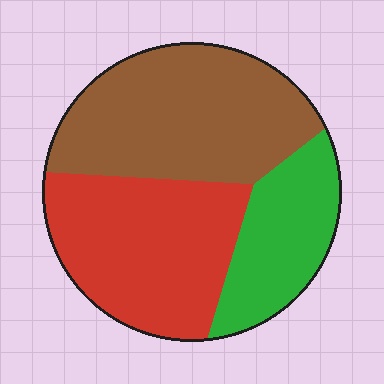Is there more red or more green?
Red.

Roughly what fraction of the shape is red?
Red covers about 35% of the shape.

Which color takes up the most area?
Brown, at roughly 40%.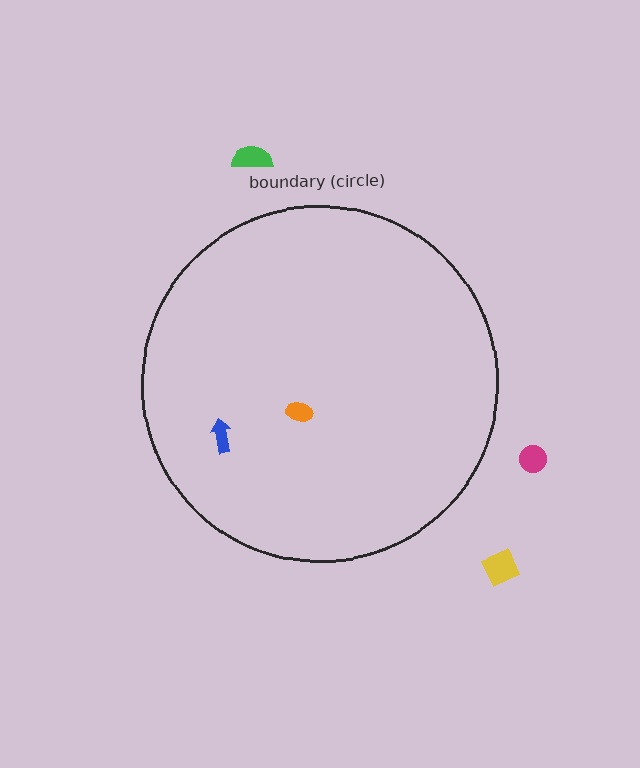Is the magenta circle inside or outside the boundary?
Outside.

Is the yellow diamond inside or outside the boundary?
Outside.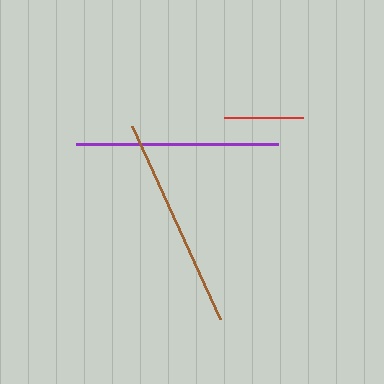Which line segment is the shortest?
The red line is the shortest at approximately 79 pixels.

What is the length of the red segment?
The red segment is approximately 79 pixels long.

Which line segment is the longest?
The brown line is the longest at approximately 212 pixels.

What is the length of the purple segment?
The purple segment is approximately 202 pixels long.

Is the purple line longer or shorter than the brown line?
The brown line is longer than the purple line.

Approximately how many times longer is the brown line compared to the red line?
The brown line is approximately 2.7 times the length of the red line.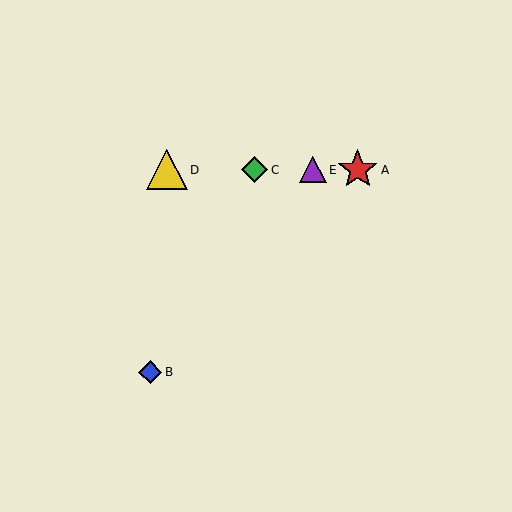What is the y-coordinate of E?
Object E is at y≈170.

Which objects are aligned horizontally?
Objects A, C, D, E are aligned horizontally.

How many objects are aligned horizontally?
4 objects (A, C, D, E) are aligned horizontally.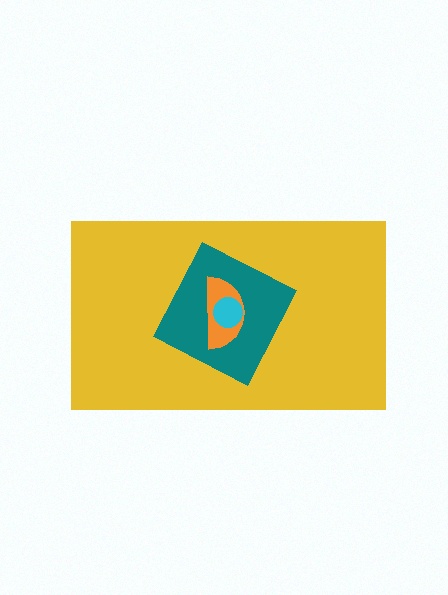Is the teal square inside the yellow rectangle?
Yes.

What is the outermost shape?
The yellow rectangle.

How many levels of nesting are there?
4.